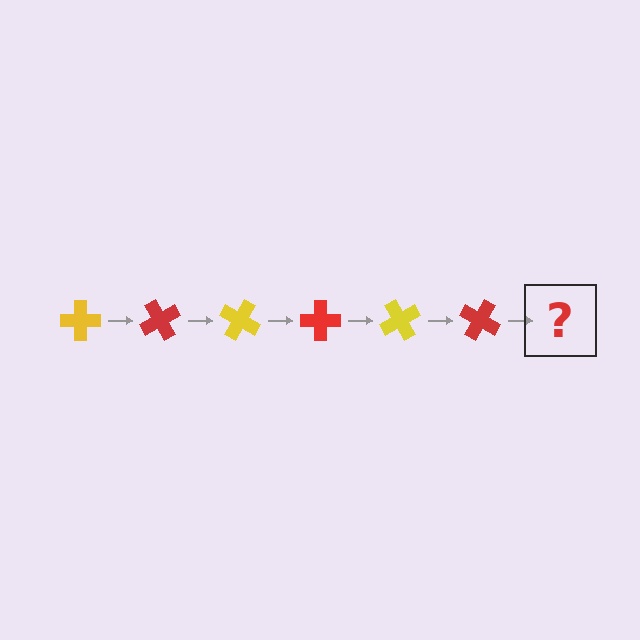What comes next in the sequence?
The next element should be a yellow cross, rotated 360 degrees from the start.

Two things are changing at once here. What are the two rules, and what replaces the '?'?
The two rules are that it rotates 60 degrees each step and the color cycles through yellow and red. The '?' should be a yellow cross, rotated 360 degrees from the start.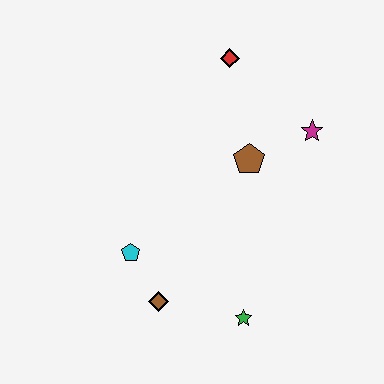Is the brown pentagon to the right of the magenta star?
No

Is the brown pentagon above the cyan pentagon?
Yes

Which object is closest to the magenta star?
The brown pentagon is closest to the magenta star.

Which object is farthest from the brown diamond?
The red diamond is farthest from the brown diamond.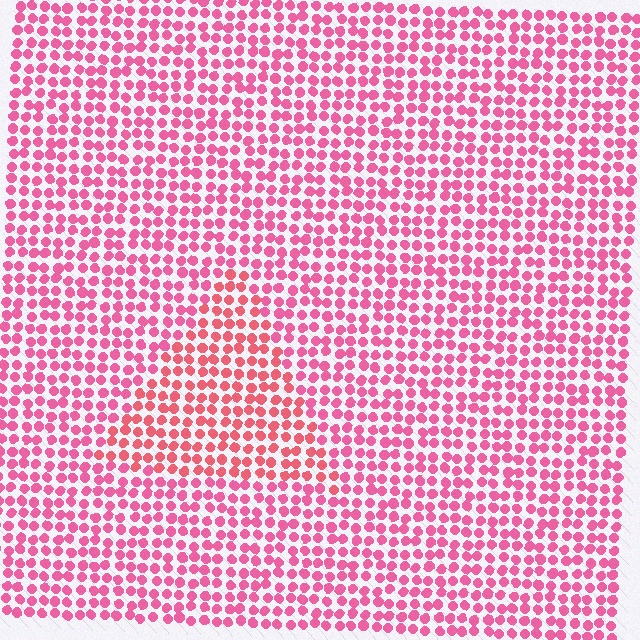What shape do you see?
I see a triangle.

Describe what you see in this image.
The image is filled with small pink elements in a uniform arrangement. A triangle-shaped region is visible where the elements are tinted to a slightly different hue, forming a subtle color boundary.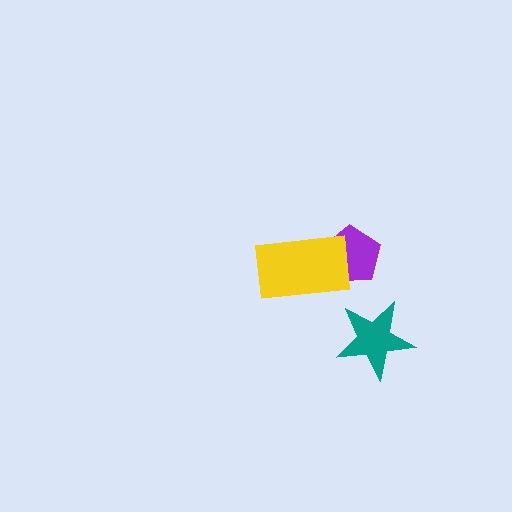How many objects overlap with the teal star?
0 objects overlap with the teal star.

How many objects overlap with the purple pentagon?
1 object overlaps with the purple pentagon.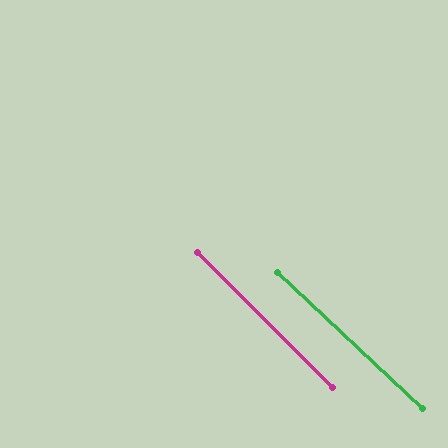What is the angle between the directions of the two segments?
Approximately 2 degrees.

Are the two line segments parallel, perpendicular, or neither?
Parallel — their directions differ by only 1.9°.